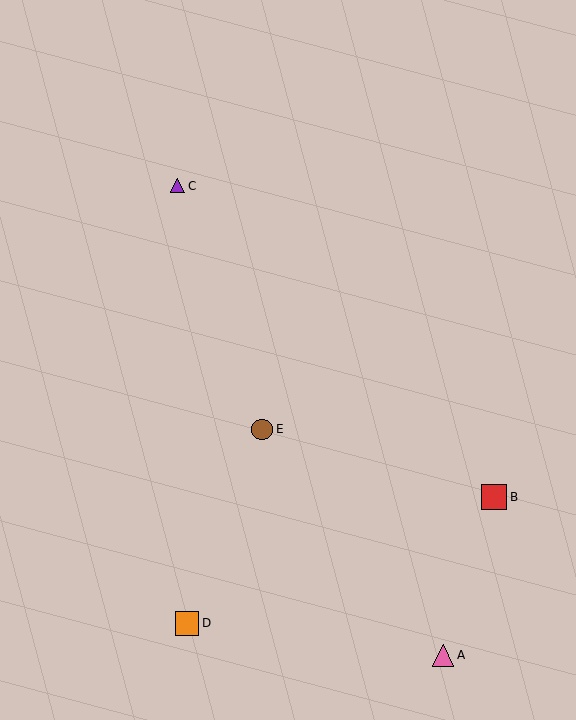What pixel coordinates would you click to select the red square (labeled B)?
Click at (494, 497) to select the red square B.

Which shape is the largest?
The red square (labeled B) is the largest.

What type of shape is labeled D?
Shape D is an orange square.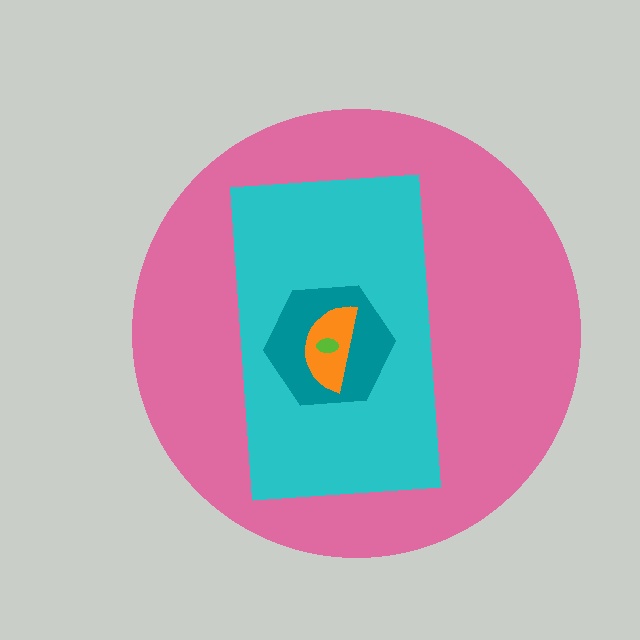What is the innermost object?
The lime ellipse.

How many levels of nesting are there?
5.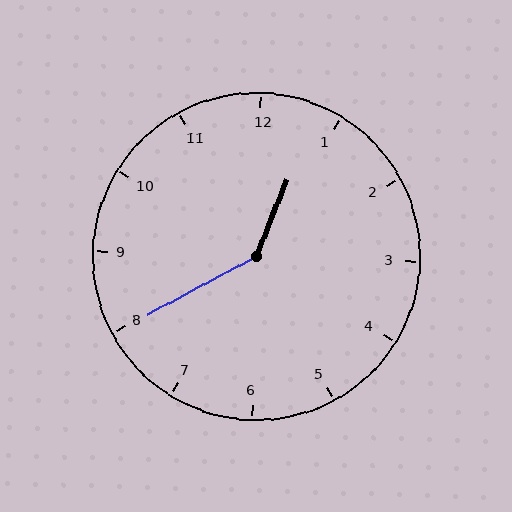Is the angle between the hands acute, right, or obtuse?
It is obtuse.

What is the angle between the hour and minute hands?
Approximately 140 degrees.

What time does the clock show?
12:40.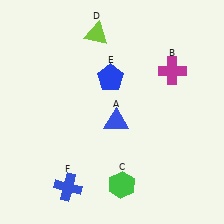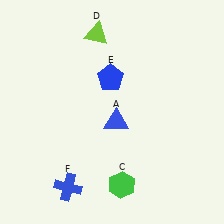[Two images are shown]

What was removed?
The magenta cross (B) was removed in Image 2.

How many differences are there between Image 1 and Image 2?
There is 1 difference between the two images.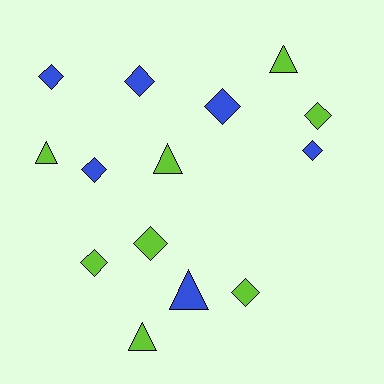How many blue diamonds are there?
There are 5 blue diamonds.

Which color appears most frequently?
Lime, with 8 objects.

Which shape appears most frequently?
Diamond, with 9 objects.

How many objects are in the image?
There are 14 objects.